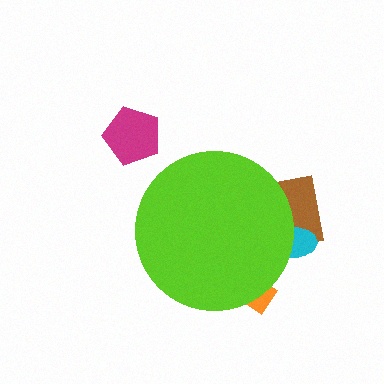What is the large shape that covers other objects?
A lime circle.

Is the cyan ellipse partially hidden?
Yes, the cyan ellipse is partially hidden behind the lime circle.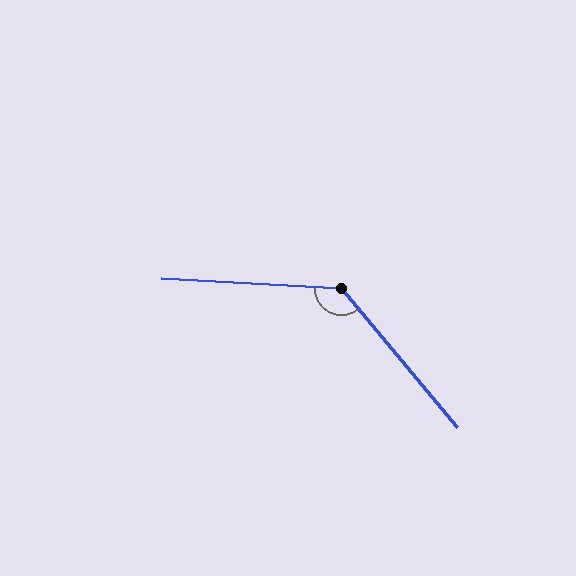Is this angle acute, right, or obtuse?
It is obtuse.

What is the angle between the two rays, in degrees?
Approximately 133 degrees.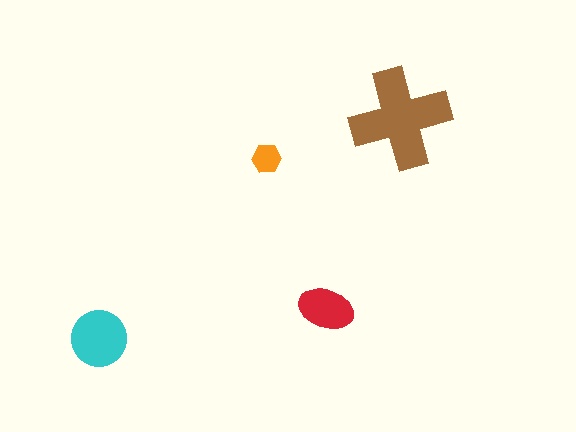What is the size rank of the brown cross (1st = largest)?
1st.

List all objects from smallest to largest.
The orange hexagon, the red ellipse, the cyan circle, the brown cross.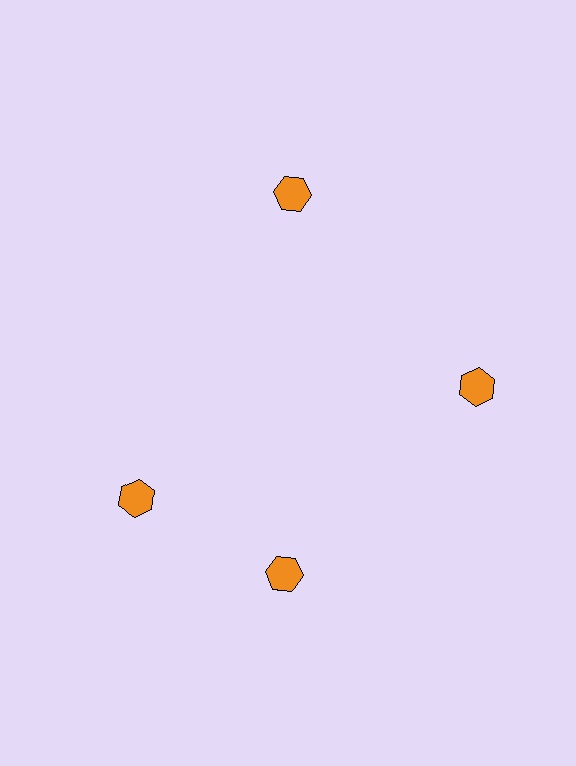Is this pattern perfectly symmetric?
No. The 4 orange hexagons are arranged in a ring, but one element near the 9 o'clock position is rotated out of alignment along the ring, breaking the 4-fold rotational symmetry.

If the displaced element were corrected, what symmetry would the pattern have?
It would have 4-fold rotational symmetry — the pattern would map onto itself every 90 degrees.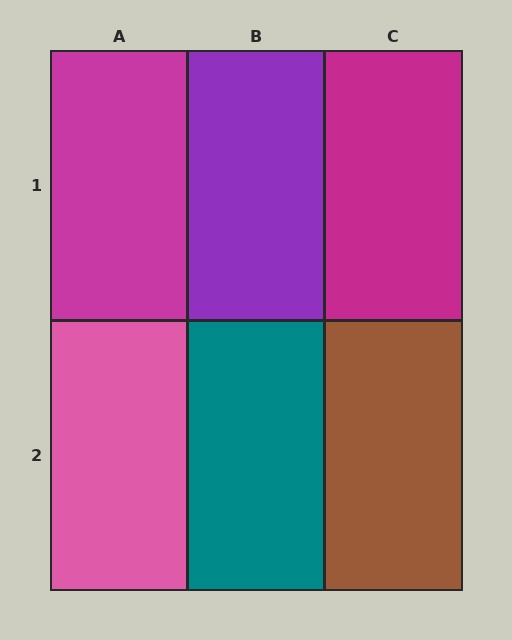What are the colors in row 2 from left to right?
Pink, teal, brown.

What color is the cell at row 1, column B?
Purple.